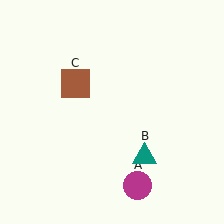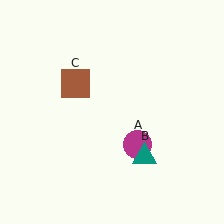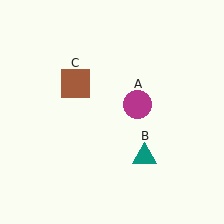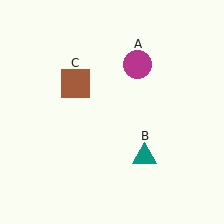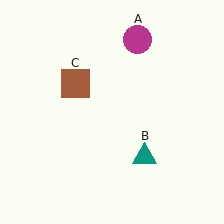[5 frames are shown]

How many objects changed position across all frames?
1 object changed position: magenta circle (object A).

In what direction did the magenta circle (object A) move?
The magenta circle (object A) moved up.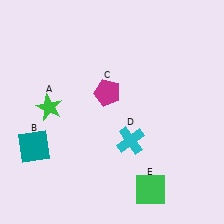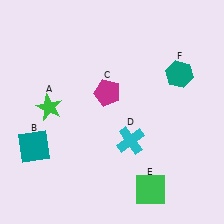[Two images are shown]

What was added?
A teal hexagon (F) was added in Image 2.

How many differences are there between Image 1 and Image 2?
There is 1 difference between the two images.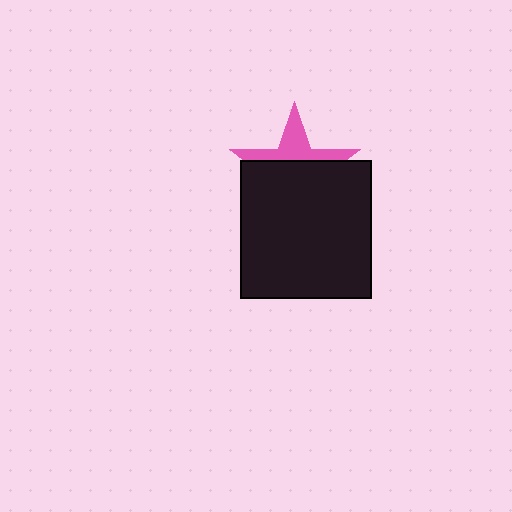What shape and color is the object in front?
The object in front is a black rectangle.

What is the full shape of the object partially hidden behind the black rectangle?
The partially hidden object is a pink star.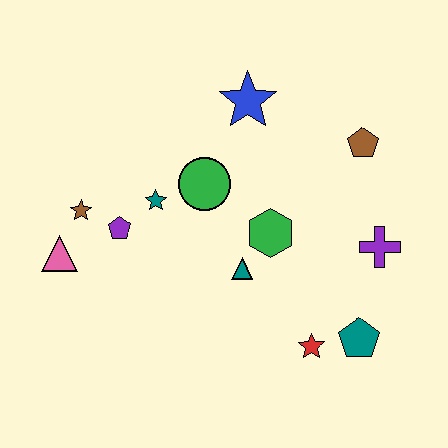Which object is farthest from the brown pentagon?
The pink triangle is farthest from the brown pentagon.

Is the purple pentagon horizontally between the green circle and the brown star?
Yes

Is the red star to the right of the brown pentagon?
No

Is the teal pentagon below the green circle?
Yes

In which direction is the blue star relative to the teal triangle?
The blue star is above the teal triangle.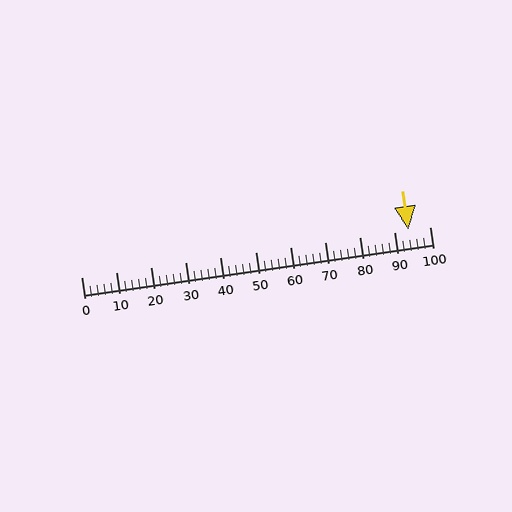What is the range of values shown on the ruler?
The ruler shows values from 0 to 100.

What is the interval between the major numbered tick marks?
The major tick marks are spaced 10 units apart.